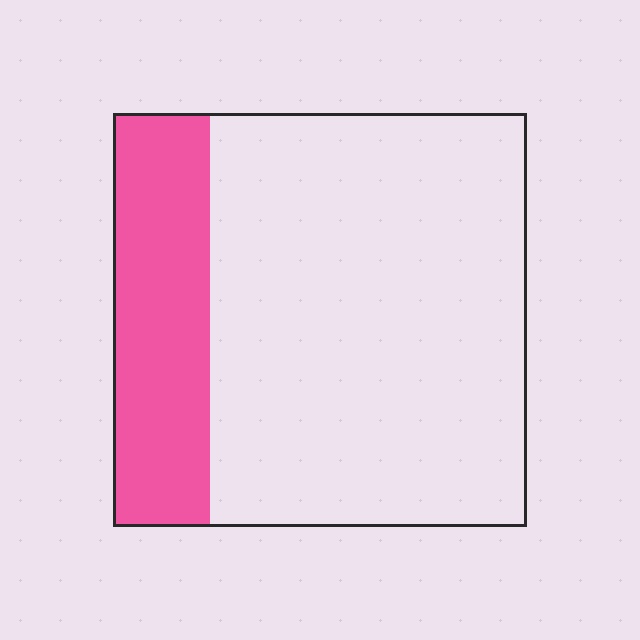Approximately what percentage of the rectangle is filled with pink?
Approximately 25%.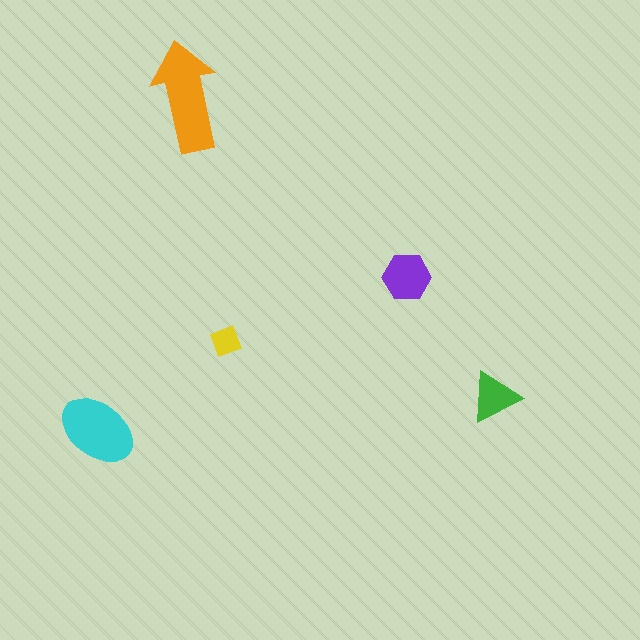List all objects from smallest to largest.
The yellow diamond, the green triangle, the purple hexagon, the cyan ellipse, the orange arrow.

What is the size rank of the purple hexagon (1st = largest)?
3rd.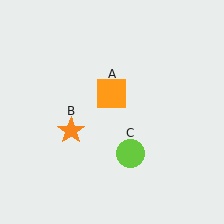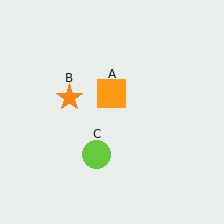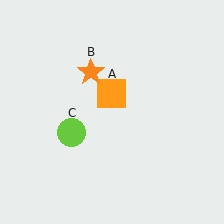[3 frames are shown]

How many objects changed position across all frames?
2 objects changed position: orange star (object B), lime circle (object C).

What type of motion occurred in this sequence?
The orange star (object B), lime circle (object C) rotated clockwise around the center of the scene.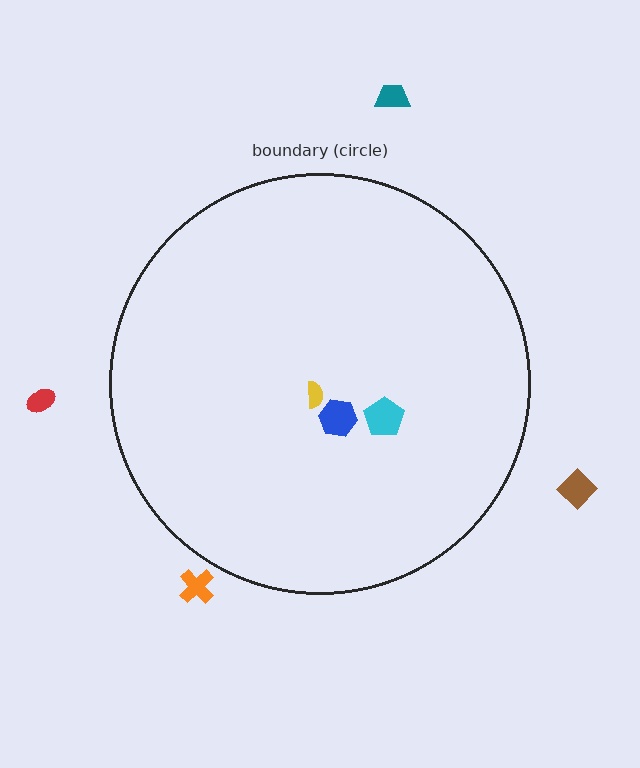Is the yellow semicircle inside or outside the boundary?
Inside.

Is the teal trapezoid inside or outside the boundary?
Outside.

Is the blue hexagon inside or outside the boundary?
Inside.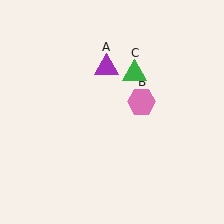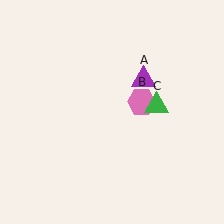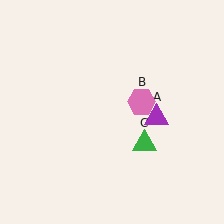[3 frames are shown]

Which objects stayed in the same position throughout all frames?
Pink hexagon (object B) remained stationary.